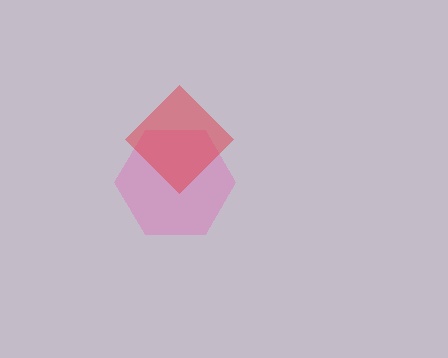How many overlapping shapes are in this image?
There are 2 overlapping shapes in the image.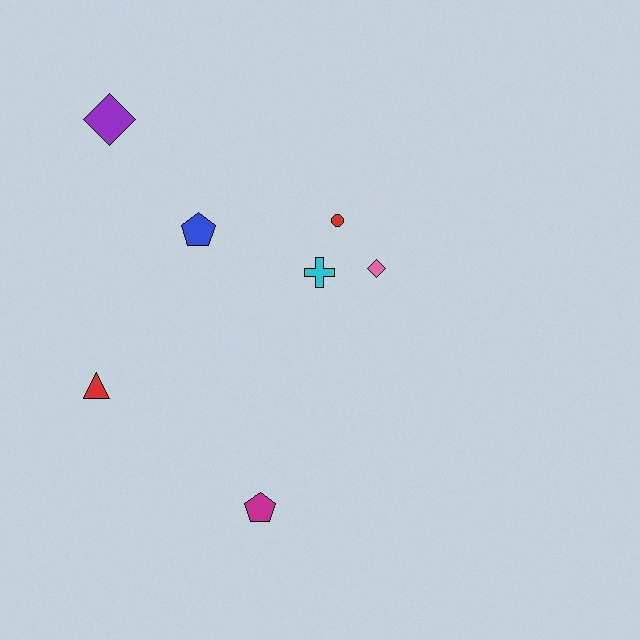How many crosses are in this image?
There is 1 cross.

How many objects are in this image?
There are 7 objects.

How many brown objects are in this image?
There are no brown objects.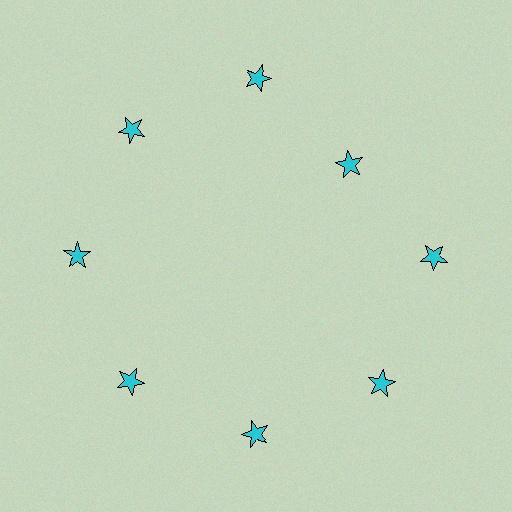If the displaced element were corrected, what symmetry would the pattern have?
It would have 8-fold rotational symmetry — the pattern would map onto itself every 45 degrees.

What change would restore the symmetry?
The symmetry would be restored by moving it outward, back onto the ring so that all 8 stars sit at equal angles and equal distance from the center.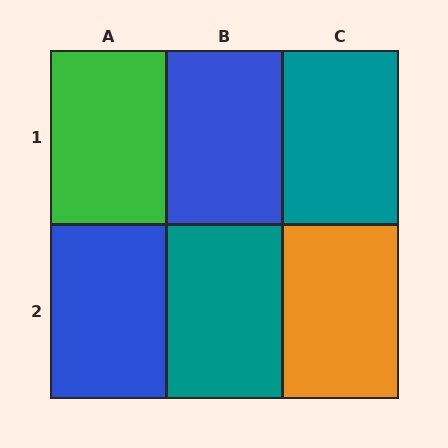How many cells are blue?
2 cells are blue.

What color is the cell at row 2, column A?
Blue.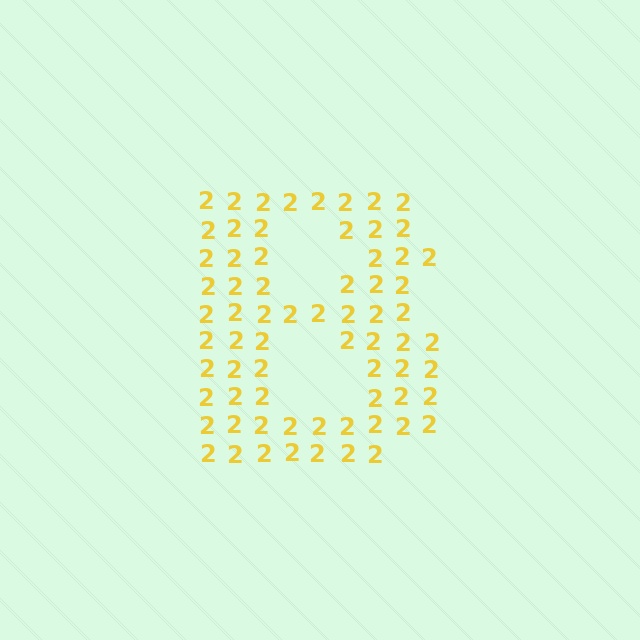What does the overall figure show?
The overall figure shows the letter B.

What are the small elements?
The small elements are digit 2's.